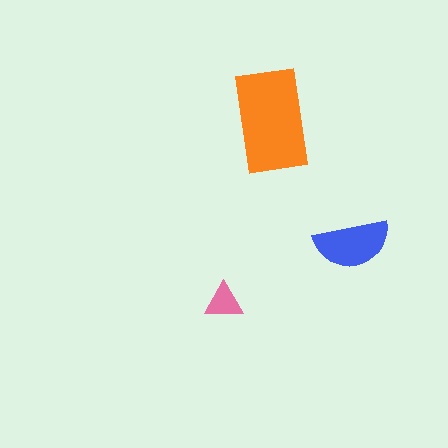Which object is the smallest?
The pink triangle.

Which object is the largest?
The orange rectangle.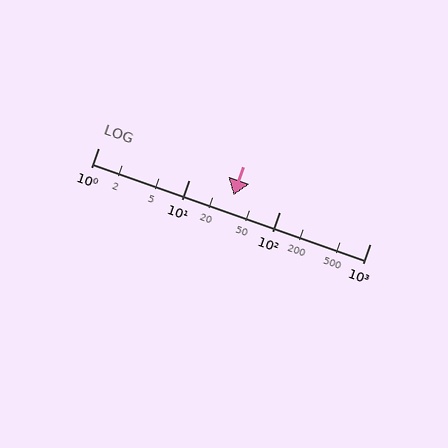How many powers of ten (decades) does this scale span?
The scale spans 3 decades, from 1 to 1000.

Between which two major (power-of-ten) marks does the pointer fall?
The pointer is between 10 and 100.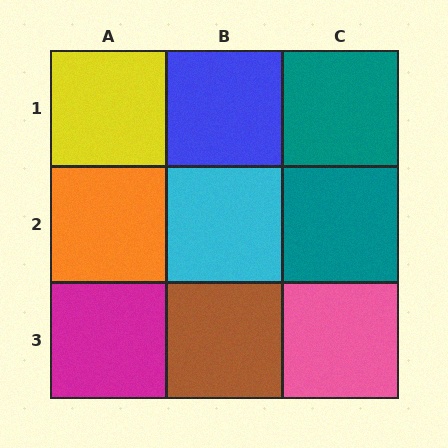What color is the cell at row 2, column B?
Cyan.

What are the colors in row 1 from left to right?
Yellow, blue, teal.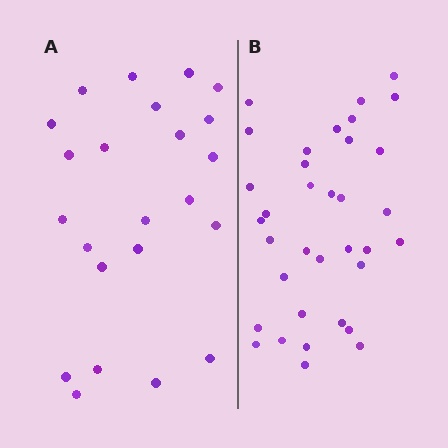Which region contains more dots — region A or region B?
Region B (the right region) has more dots.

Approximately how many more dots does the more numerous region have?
Region B has roughly 12 or so more dots than region A.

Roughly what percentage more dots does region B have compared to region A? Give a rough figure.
About 50% more.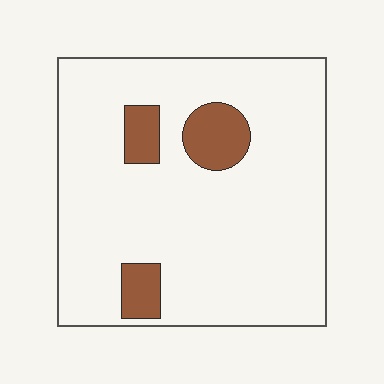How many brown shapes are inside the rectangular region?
3.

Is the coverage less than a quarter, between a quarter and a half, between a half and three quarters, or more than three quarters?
Less than a quarter.